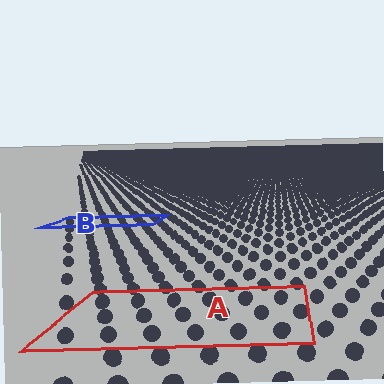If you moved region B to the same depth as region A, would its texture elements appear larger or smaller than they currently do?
They would appear larger. At a closer depth, the same texture elements are projected at a bigger on-screen size.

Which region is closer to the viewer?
Region A is closer. The texture elements there are larger and more spread out.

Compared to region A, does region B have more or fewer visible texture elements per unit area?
Region B has more texture elements per unit area — they are packed more densely because it is farther away.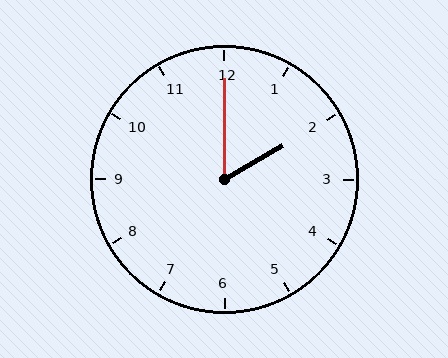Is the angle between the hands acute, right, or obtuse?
It is acute.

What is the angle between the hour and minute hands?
Approximately 60 degrees.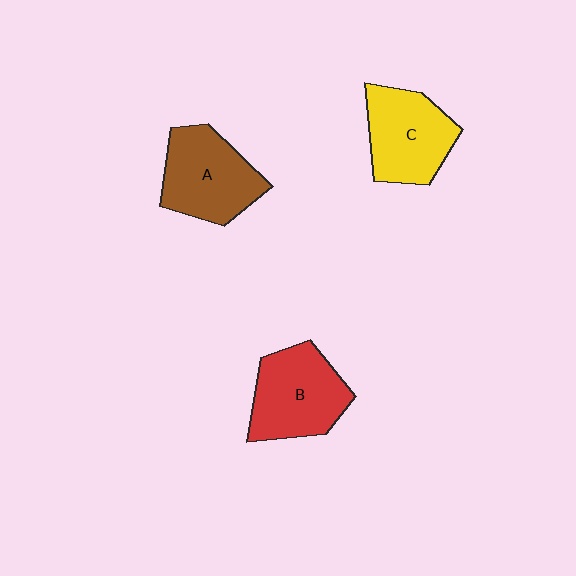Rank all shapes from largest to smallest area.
From largest to smallest: B (red), A (brown), C (yellow).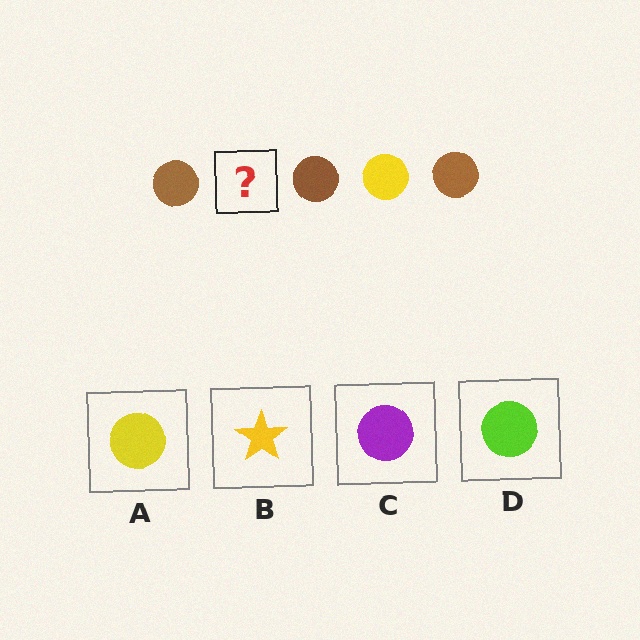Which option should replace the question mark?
Option A.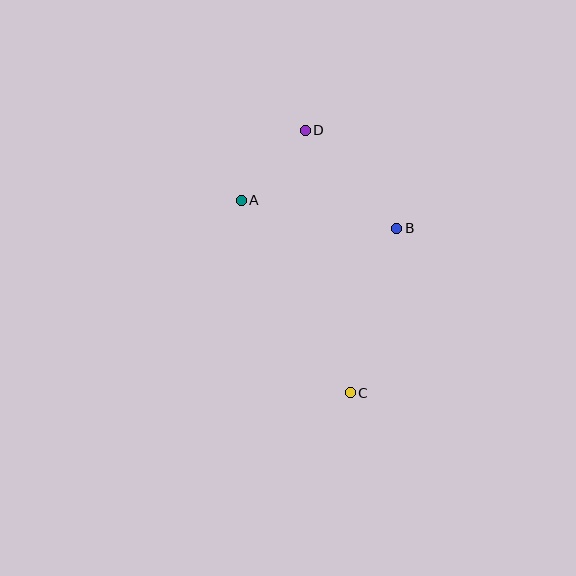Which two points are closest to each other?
Points A and D are closest to each other.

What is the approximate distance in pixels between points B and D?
The distance between B and D is approximately 134 pixels.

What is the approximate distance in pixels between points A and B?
The distance between A and B is approximately 158 pixels.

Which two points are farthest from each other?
Points C and D are farthest from each other.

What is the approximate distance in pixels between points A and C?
The distance between A and C is approximately 221 pixels.